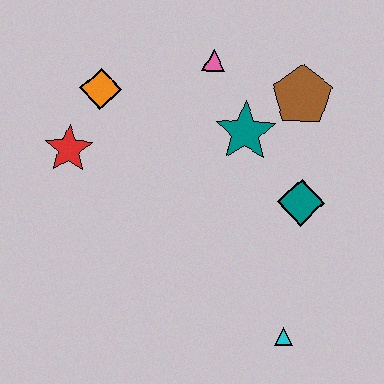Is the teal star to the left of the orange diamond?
No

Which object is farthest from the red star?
The cyan triangle is farthest from the red star.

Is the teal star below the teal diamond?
No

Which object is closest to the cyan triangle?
The teal diamond is closest to the cyan triangle.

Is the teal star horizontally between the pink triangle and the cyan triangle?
Yes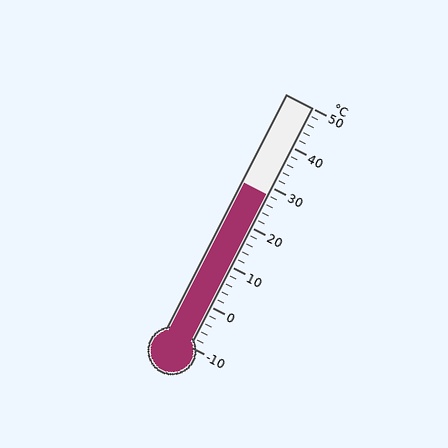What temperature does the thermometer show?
The thermometer shows approximately 28°C.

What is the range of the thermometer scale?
The thermometer scale ranges from -10°C to 50°C.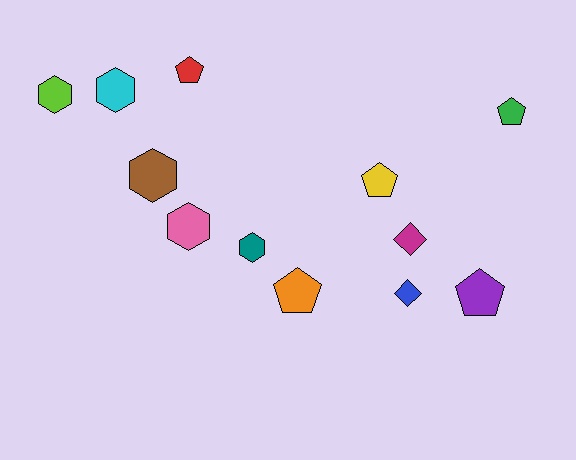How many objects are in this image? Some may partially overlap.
There are 12 objects.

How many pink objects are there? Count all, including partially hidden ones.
There is 1 pink object.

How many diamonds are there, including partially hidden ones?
There are 2 diamonds.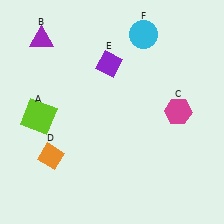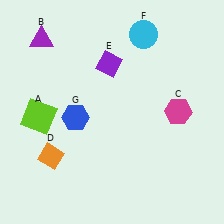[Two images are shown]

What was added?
A blue hexagon (G) was added in Image 2.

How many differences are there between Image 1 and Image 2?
There is 1 difference between the two images.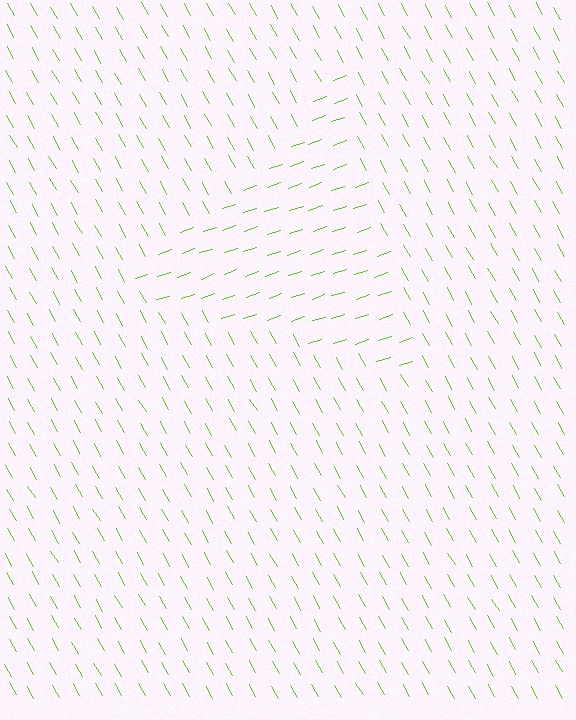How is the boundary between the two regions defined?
The boundary is defined purely by a change in line orientation (approximately 79 degrees difference). All lines are the same color and thickness.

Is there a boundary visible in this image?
Yes, there is a texture boundary formed by a change in line orientation.